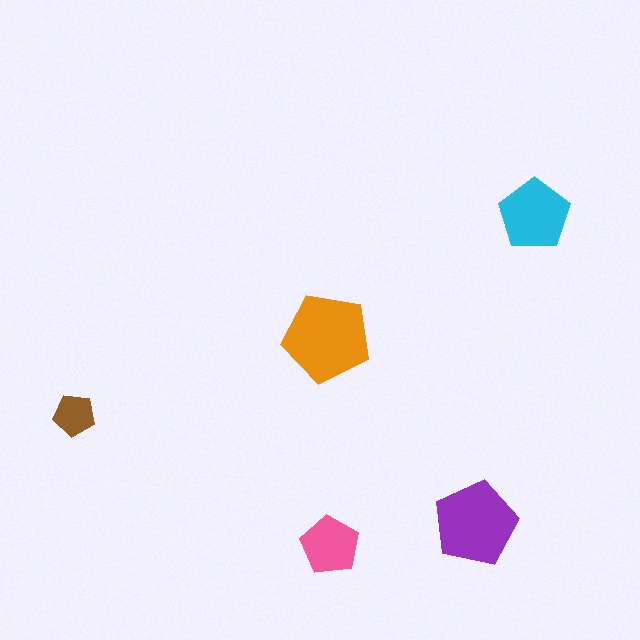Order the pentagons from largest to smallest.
the orange one, the purple one, the cyan one, the pink one, the brown one.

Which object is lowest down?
The pink pentagon is bottommost.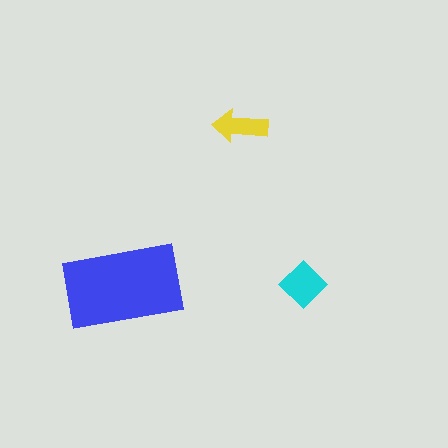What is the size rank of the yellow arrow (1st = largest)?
3rd.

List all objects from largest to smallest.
The blue rectangle, the cyan diamond, the yellow arrow.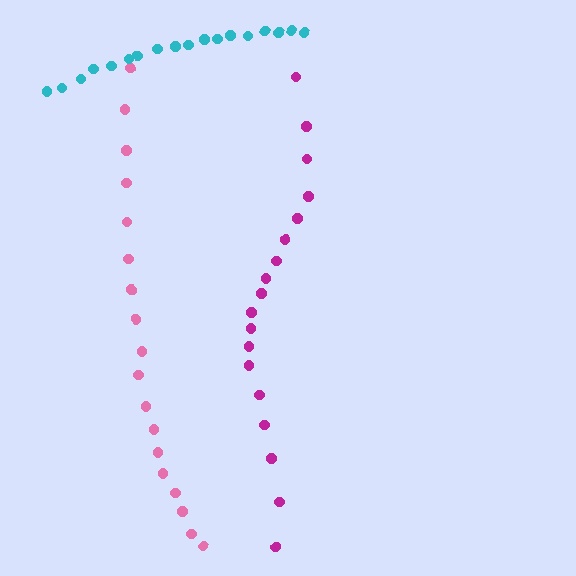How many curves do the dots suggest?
There are 3 distinct paths.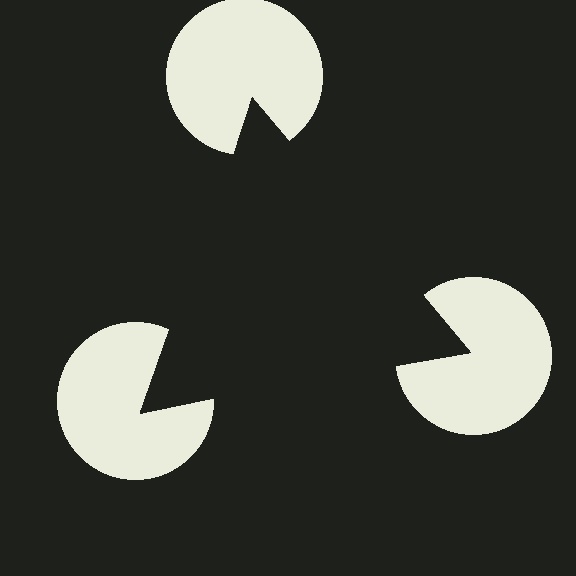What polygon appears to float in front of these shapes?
An illusory triangle — its edges are inferred from the aligned wedge cuts in the pac-man discs, not physically drawn.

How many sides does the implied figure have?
3 sides.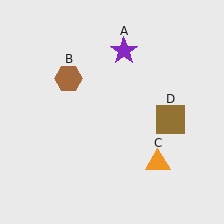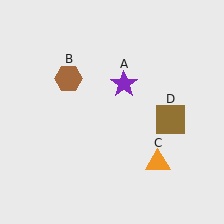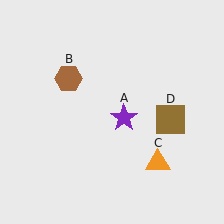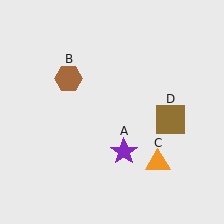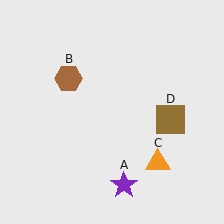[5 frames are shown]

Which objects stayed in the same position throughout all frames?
Brown hexagon (object B) and orange triangle (object C) and brown square (object D) remained stationary.